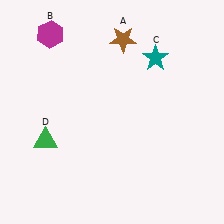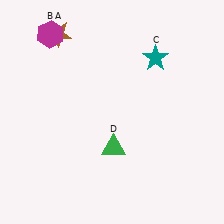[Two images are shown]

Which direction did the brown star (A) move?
The brown star (A) moved left.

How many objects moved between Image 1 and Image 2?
2 objects moved between the two images.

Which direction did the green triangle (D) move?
The green triangle (D) moved right.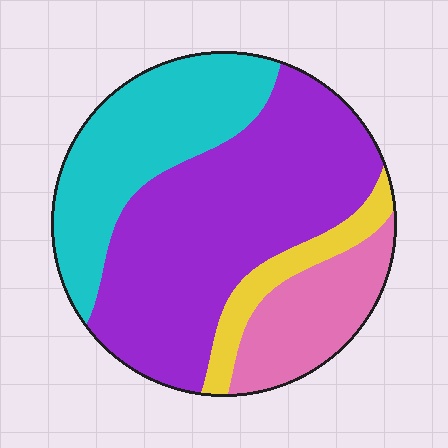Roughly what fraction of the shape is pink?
Pink covers 15% of the shape.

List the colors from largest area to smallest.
From largest to smallest: purple, cyan, pink, yellow.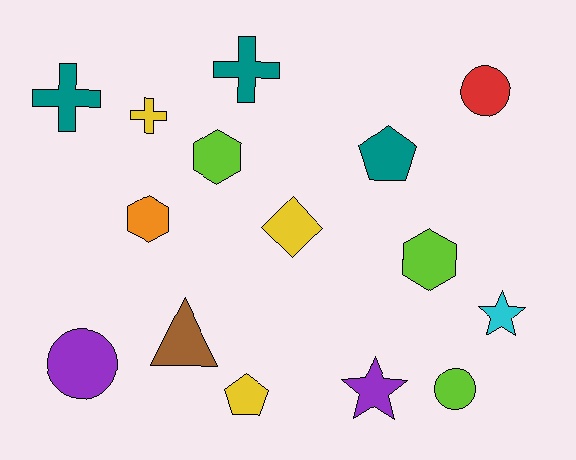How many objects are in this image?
There are 15 objects.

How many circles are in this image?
There are 3 circles.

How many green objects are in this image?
There are no green objects.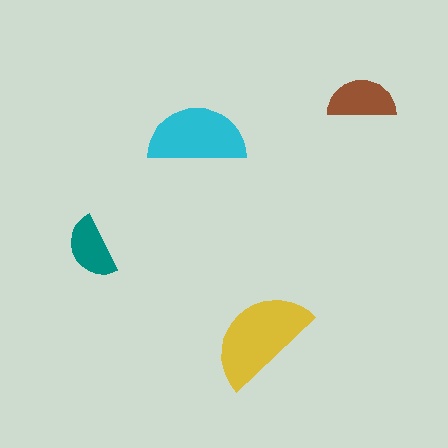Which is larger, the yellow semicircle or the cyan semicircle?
The yellow one.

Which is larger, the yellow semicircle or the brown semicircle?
The yellow one.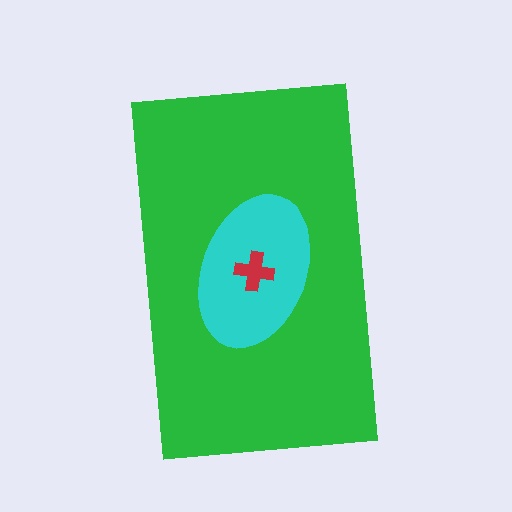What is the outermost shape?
The green rectangle.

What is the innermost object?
The red cross.